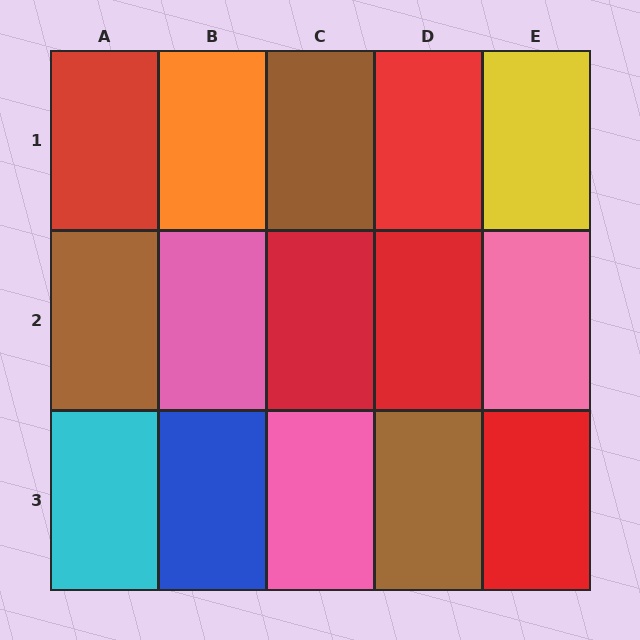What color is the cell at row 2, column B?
Pink.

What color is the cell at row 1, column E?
Yellow.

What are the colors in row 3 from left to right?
Cyan, blue, pink, brown, red.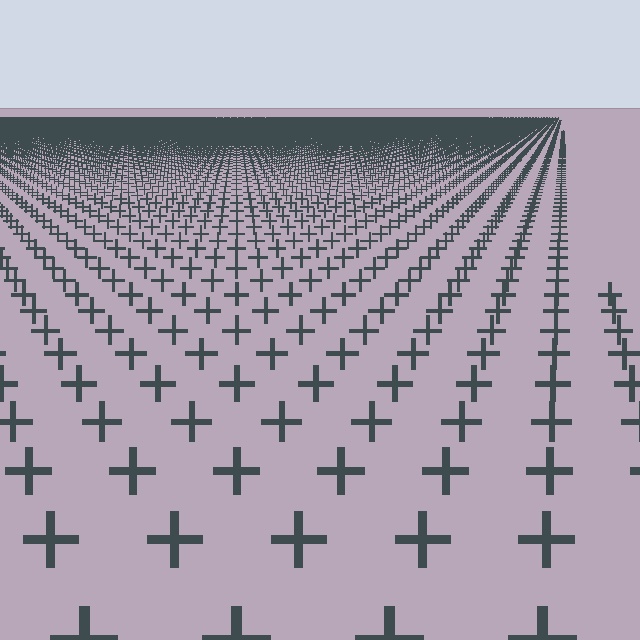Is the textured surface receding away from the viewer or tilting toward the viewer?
The surface is receding away from the viewer. Texture elements get smaller and denser toward the top.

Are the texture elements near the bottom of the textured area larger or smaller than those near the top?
Larger. Near the bottom, elements are closer to the viewer and appear at a bigger on-screen size.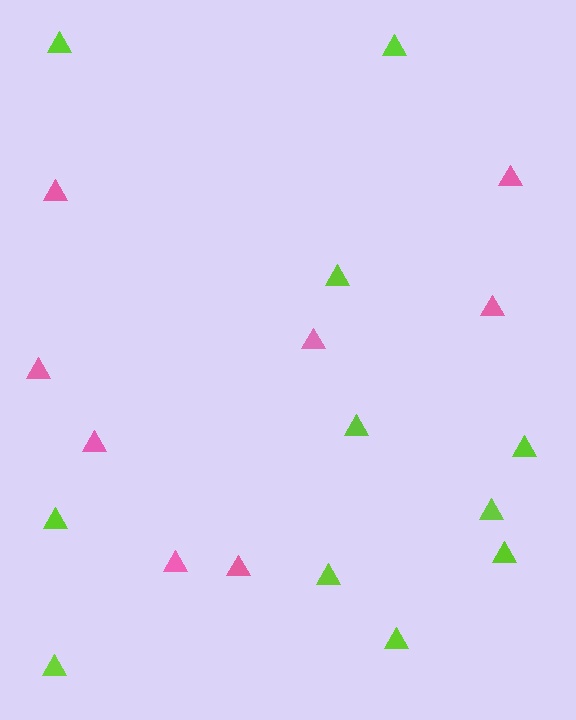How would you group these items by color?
There are 2 groups: one group of lime triangles (11) and one group of pink triangles (8).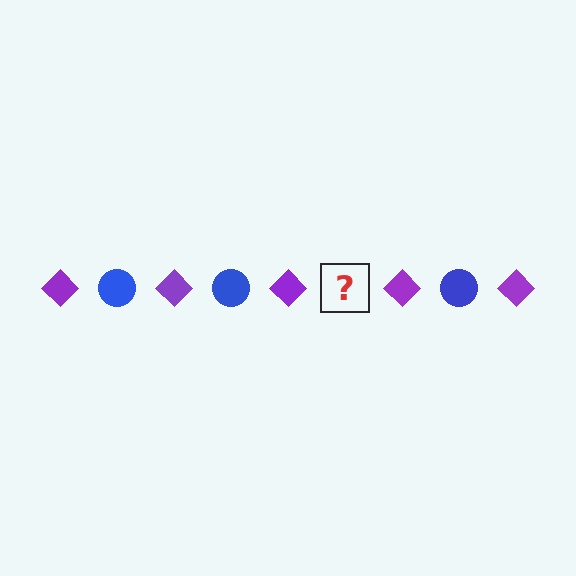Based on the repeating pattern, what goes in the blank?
The blank should be a blue circle.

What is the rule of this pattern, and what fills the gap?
The rule is that the pattern alternates between purple diamond and blue circle. The gap should be filled with a blue circle.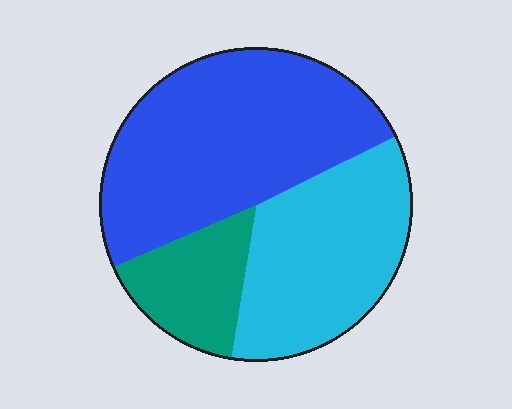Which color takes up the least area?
Teal, at roughly 15%.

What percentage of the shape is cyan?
Cyan takes up about one third (1/3) of the shape.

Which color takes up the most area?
Blue, at roughly 50%.